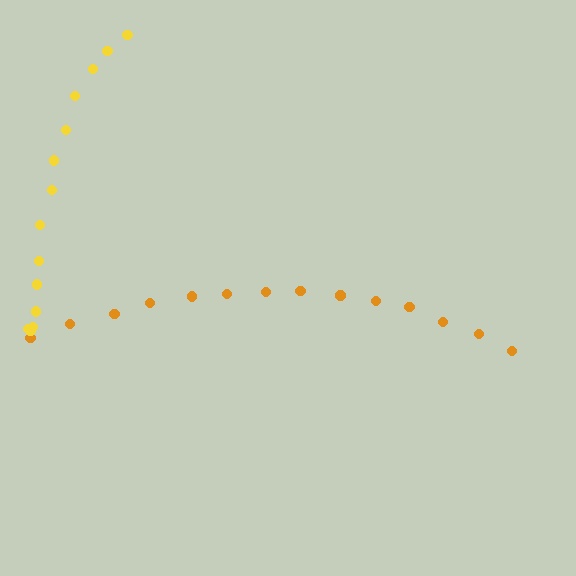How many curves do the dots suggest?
There are 2 distinct paths.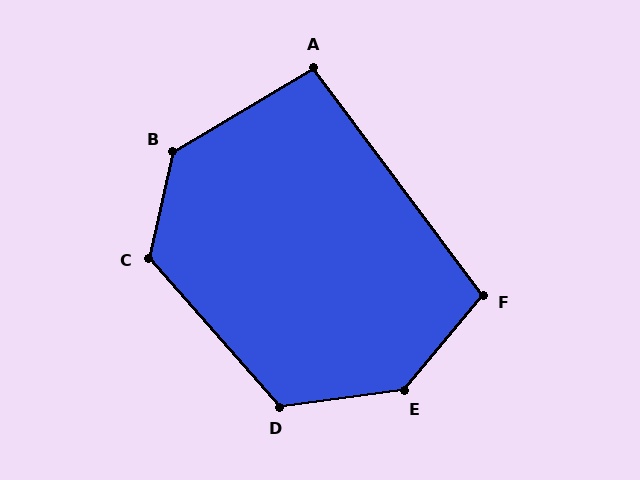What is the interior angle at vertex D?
Approximately 123 degrees (obtuse).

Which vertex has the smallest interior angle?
A, at approximately 96 degrees.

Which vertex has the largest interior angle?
E, at approximately 138 degrees.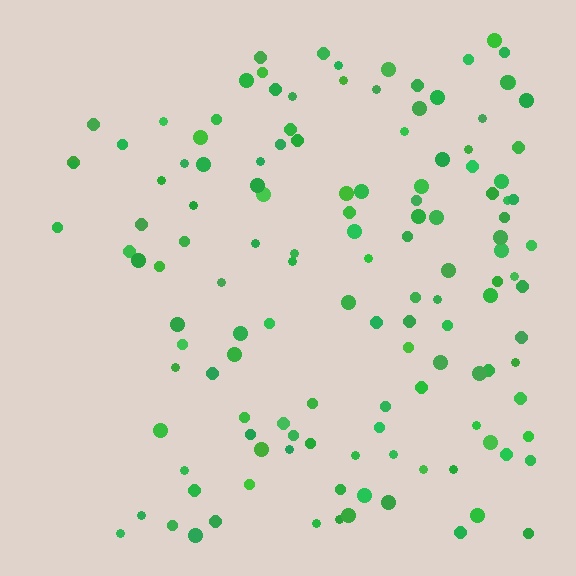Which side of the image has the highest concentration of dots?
The right.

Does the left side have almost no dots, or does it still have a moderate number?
Still a moderate number, just noticeably fewer than the right.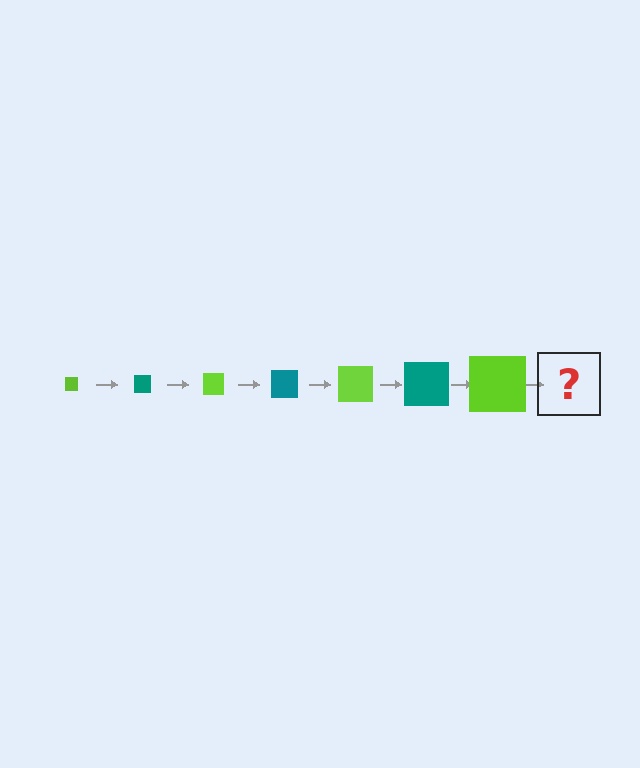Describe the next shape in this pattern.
It should be a teal square, larger than the previous one.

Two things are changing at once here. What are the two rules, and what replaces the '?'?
The two rules are that the square grows larger each step and the color cycles through lime and teal. The '?' should be a teal square, larger than the previous one.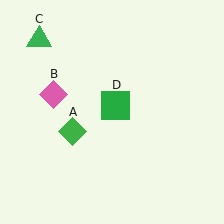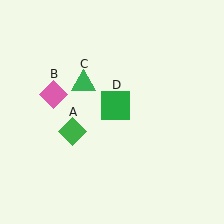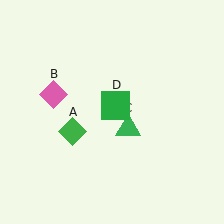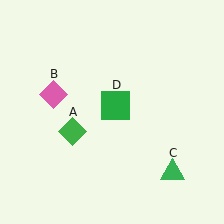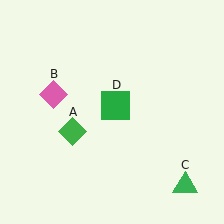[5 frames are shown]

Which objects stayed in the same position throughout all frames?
Green diamond (object A) and pink diamond (object B) and green square (object D) remained stationary.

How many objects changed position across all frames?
1 object changed position: green triangle (object C).